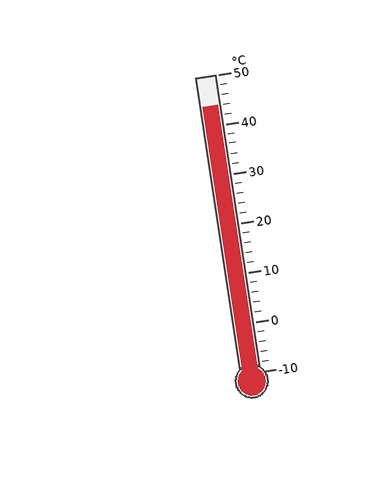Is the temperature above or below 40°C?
The temperature is above 40°C.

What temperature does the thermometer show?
The thermometer shows approximately 44°C.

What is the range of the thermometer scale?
The thermometer scale ranges from -10°C to 50°C.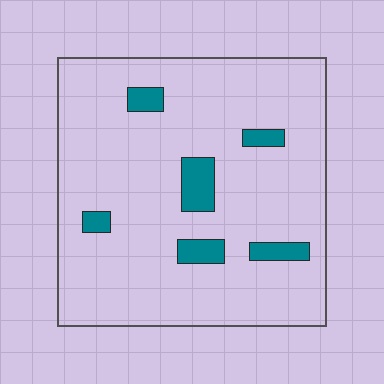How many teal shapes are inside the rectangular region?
6.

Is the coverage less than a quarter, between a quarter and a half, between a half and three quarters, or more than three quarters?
Less than a quarter.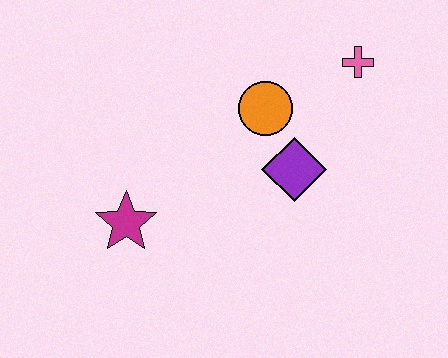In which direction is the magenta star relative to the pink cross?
The magenta star is to the left of the pink cross.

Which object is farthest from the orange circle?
The magenta star is farthest from the orange circle.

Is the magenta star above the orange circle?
No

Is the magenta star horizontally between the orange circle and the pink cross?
No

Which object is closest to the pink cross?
The orange circle is closest to the pink cross.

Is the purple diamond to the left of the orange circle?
No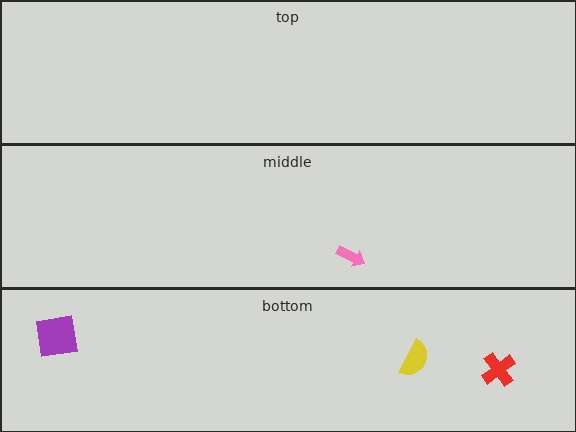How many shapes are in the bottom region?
3.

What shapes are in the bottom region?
The purple square, the red cross, the yellow semicircle.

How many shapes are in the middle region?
1.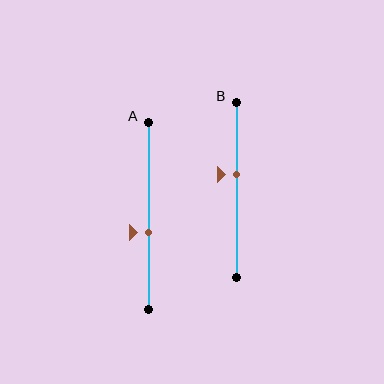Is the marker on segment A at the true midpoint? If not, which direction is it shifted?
No, the marker on segment A is shifted downward by about 9% of the segment length.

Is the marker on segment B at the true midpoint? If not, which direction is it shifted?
No, the marker on segment B is shifted upward by about 9% of the segment length.